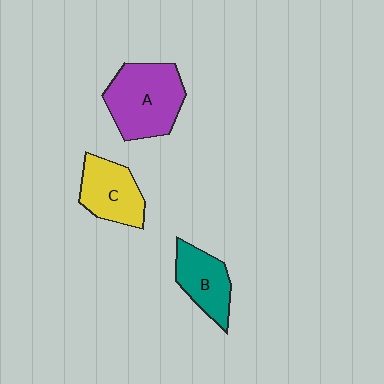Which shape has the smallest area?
Shape B (teal).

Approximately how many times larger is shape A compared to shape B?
Approximately 1.6 times.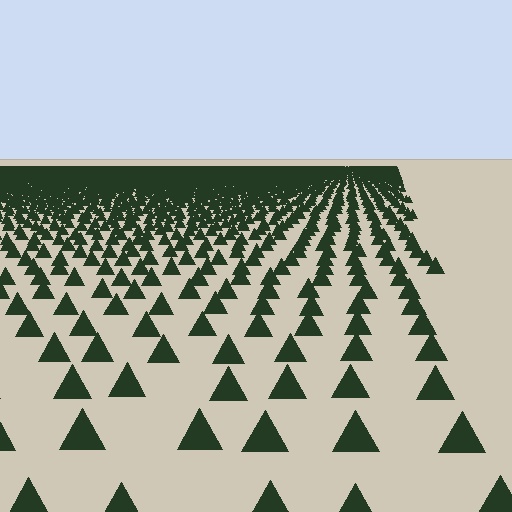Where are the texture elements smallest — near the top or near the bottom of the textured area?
Near the top.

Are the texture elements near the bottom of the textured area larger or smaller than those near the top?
Larger. Near the bottom, elements are closer to the viewer and appear at a bigger on-screen size.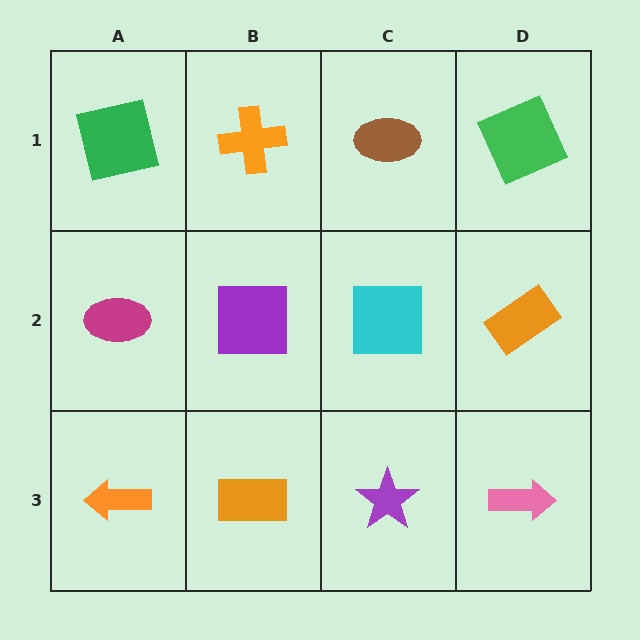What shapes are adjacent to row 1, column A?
A magenta ellipse (row 2, column A), an orange cross (row 1, column B).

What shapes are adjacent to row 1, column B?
A purple square (row 2, column B), a green square (row 1, column A), a brown ellipse (row 1, column C).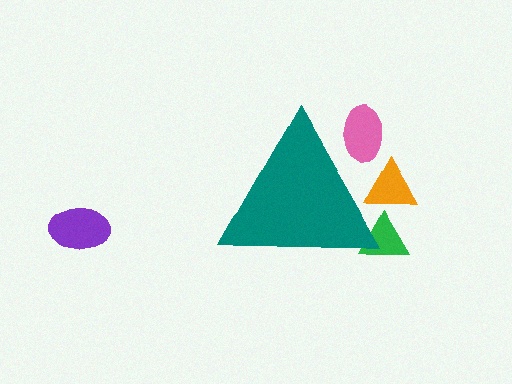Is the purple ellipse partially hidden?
No, the purple ellipse is fully visible.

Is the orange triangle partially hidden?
Yes, the orange triangle is partially hidden behind the teal triangle.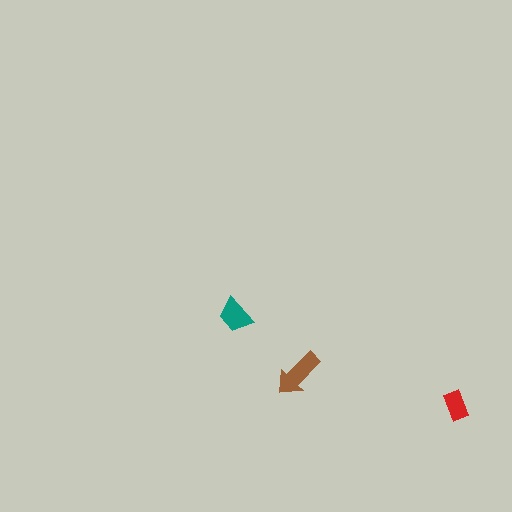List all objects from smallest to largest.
The red rectangle, the teal trapezoid, the brown arrow.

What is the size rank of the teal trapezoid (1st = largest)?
2nd.